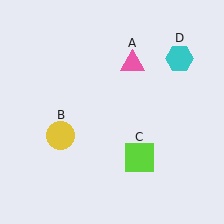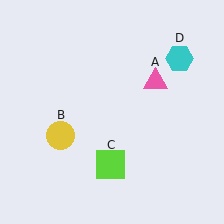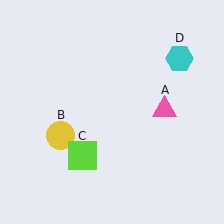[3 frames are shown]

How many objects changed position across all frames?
2 objects changed position: pink triangle (object A), lime square (object C).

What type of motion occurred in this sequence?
The pink triangle (object A), lime square (object C) rotated clockwise around the center of the scene.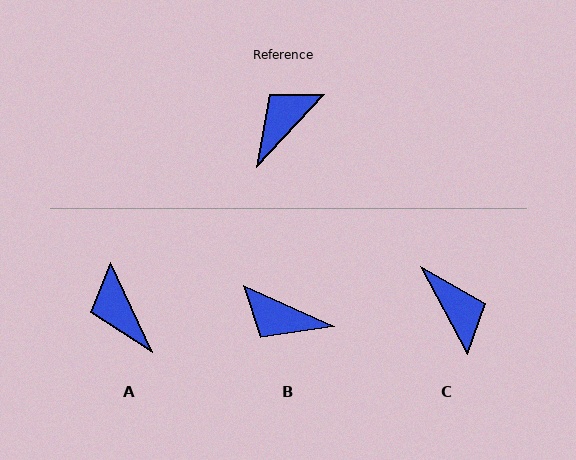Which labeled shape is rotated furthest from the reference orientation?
C, about 109 degrees away.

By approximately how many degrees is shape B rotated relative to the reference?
Approximately 108 degrees counter-clockwise.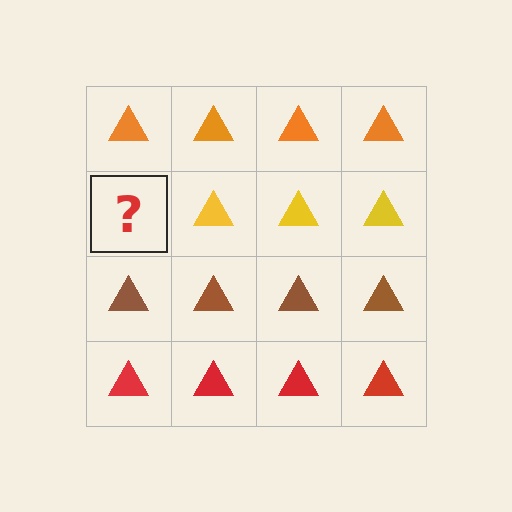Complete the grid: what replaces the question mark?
The question mark should be replaced with a yellow triangle.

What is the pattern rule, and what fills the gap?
The rule is that each row has a consistent color. The gap should be filled with a yellow triangle.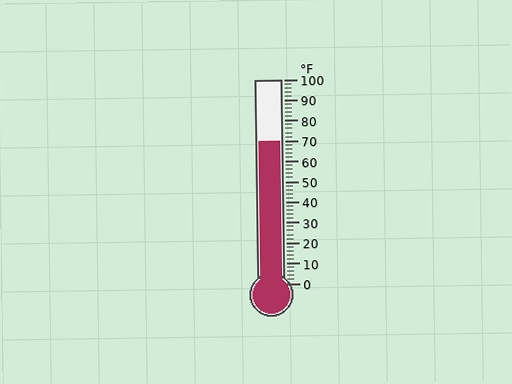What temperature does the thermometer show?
The thermometer shows approximately 70°F.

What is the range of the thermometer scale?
The thermometer scale ranges from 0°F to 100°F.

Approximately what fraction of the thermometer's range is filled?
The thermometer is filled to approximately 70% of its range.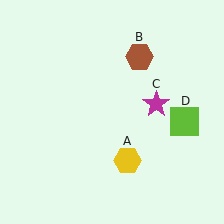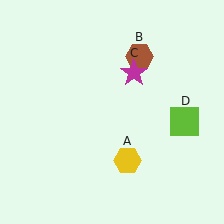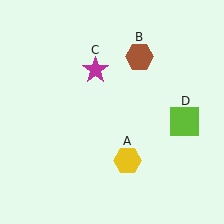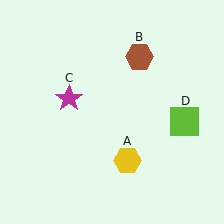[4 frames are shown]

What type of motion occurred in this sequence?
The magenta star (object C) rotated counterclockwise around the center of the scene.